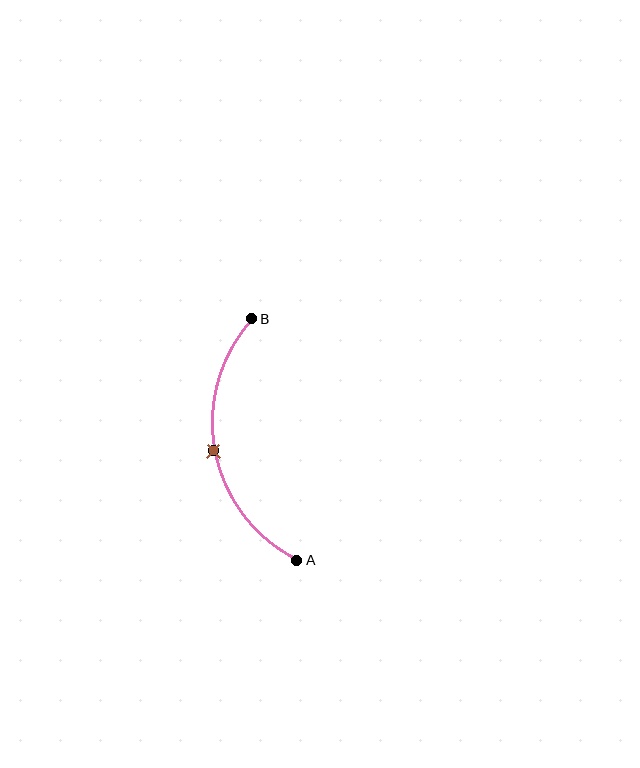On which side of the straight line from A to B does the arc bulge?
The arc bulges to the left of the straight line connecting A and B.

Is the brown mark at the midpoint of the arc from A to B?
Yes. The brown mark lies on the arc at equal arc-length from both A and B — it is the arc midpoint.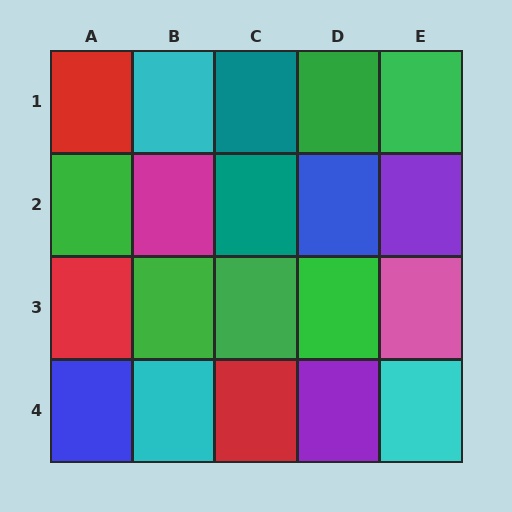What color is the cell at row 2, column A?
Green.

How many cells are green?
6 cells are green.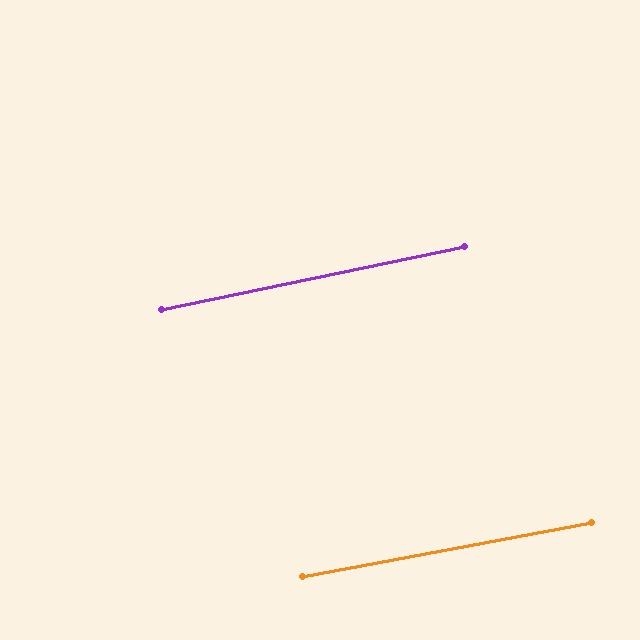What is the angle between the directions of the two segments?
Approximately 1 degree.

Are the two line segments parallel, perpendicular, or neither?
Parallel — their directions differ by only 0.9°.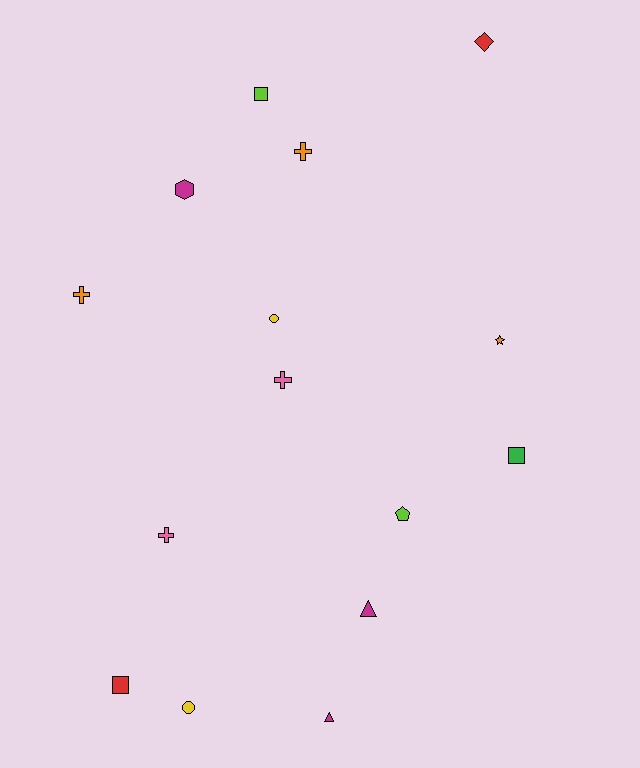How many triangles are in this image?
There are 2 triangles.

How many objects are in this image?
There are 15 objects.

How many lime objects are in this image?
There are 2 lime objects.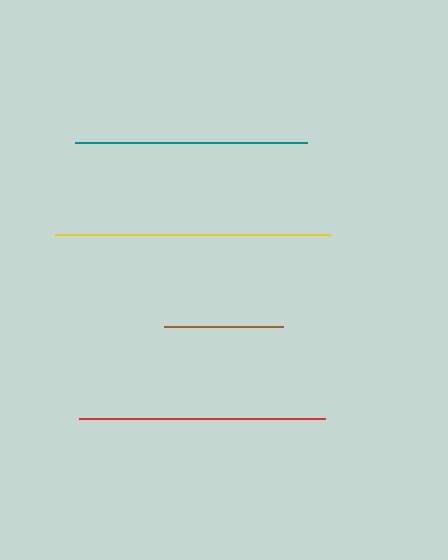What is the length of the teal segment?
The teal segment is approximately 232 pixels long.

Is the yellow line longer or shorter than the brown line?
The yellow line is longer than the brown line.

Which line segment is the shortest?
The brown line is the shortest at approximately 119 pixels.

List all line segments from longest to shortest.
From longest to shortest: yellow, red, teal, brown.